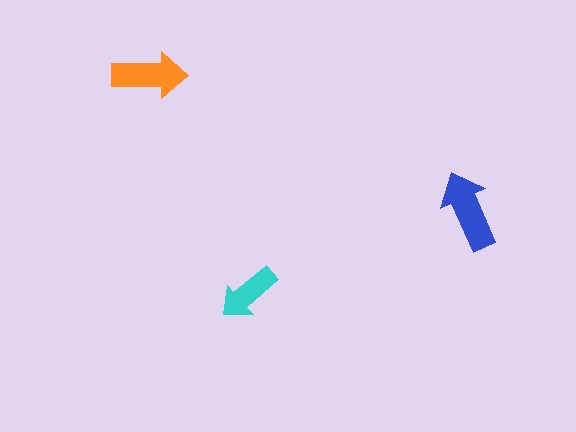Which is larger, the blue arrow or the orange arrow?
The blue one.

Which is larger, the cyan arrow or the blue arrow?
The blue one.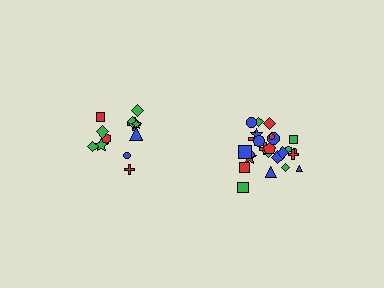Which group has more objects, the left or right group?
The right group.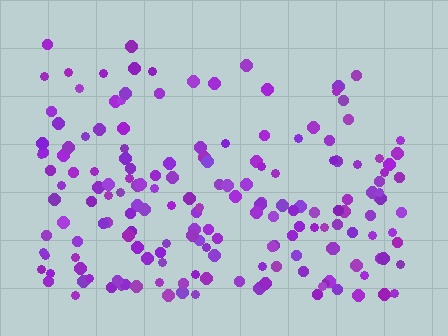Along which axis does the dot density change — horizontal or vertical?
Vertical.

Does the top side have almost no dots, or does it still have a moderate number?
Still a moderate number, just noticeably fewer than the bottom.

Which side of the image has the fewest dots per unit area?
The top.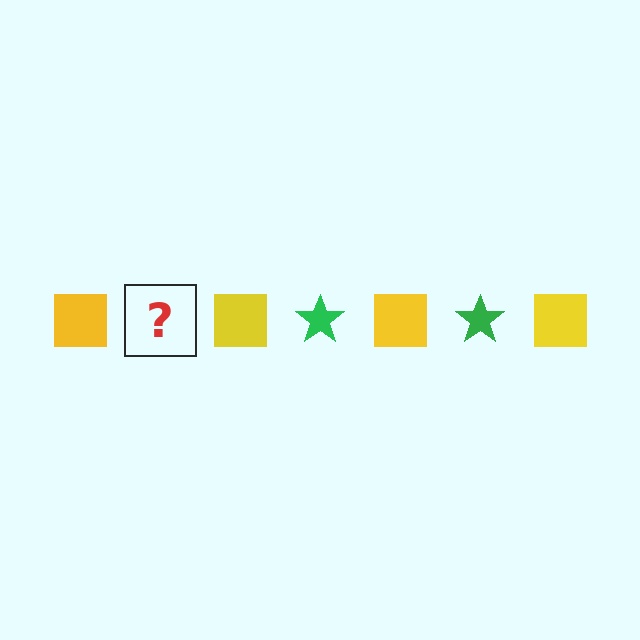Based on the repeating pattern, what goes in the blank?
The blank should be a green star.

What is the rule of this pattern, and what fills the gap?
The rule is that the pattern alternates between yellow square and green star. The gap should be filled with a green star.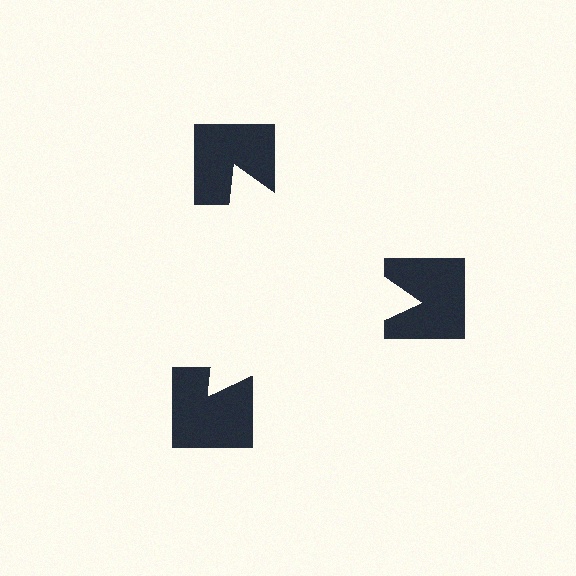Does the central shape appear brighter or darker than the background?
It typically appears slightly brighter than the background, even though no actual brightness change is drawn.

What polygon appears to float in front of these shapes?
An illusory triangle — its edges are inferred from the aligned wedge cuts in the notched squares, not physically drawn.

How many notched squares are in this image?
There are 3 — one at each vertex of the illusory triangle.